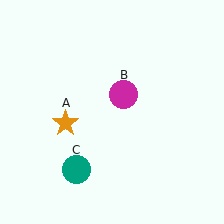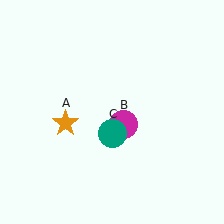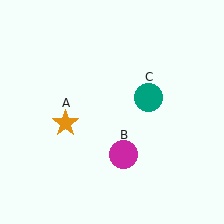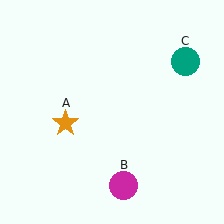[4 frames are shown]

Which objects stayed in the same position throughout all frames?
Orange star (object A) remained stationary.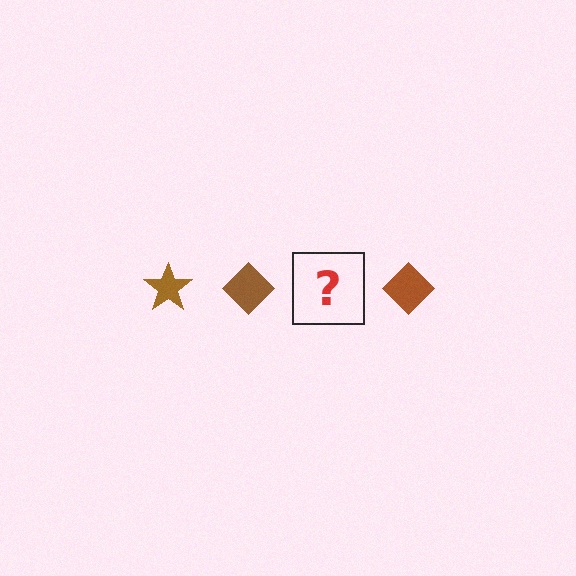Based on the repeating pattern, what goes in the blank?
The blank should be a brown star.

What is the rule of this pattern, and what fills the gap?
The rule is that the pattern cycles through star, diamond shapes in brown. The gap should be filled with a brown star.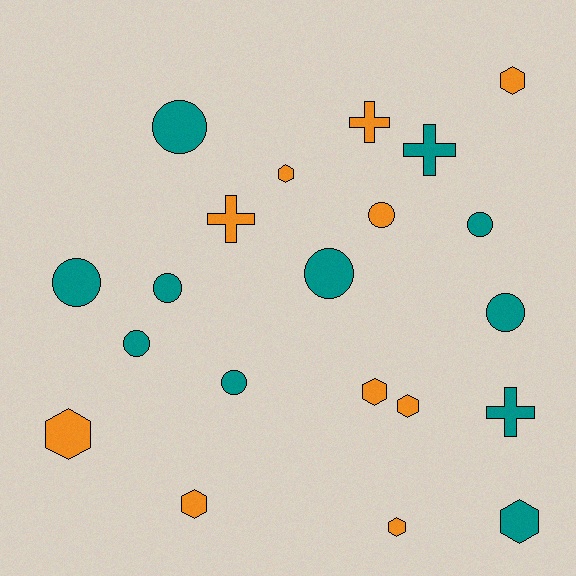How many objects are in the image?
There are 21 objects.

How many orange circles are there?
There is 1 orange circle.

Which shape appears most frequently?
Circle, with 9 objects.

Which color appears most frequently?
Teal, with 11 objects.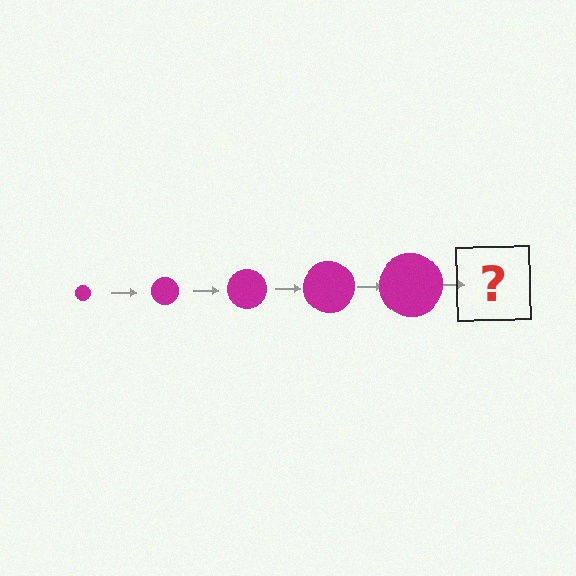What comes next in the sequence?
The next element should be a magenta circle, larger than the previous one.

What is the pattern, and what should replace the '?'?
The pattern is that the circle gets progressively larger each step. The '?' should be a magenta circle, larger than the previous one.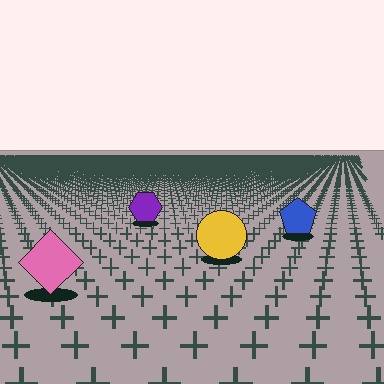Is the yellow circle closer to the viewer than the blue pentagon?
Yes. The yellow circle is closer — you can tell from the texture gradient: the ground texture is coarser near it.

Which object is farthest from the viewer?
The purple hexagon is farthest from the viewer. It appears smaller and the ground texture around it is denser.